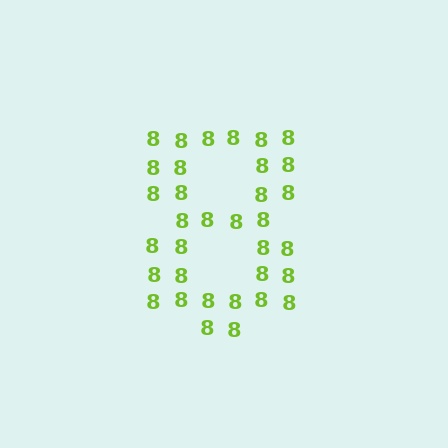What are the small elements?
The small elements are digit 8's.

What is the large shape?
The large shape is the digit 8.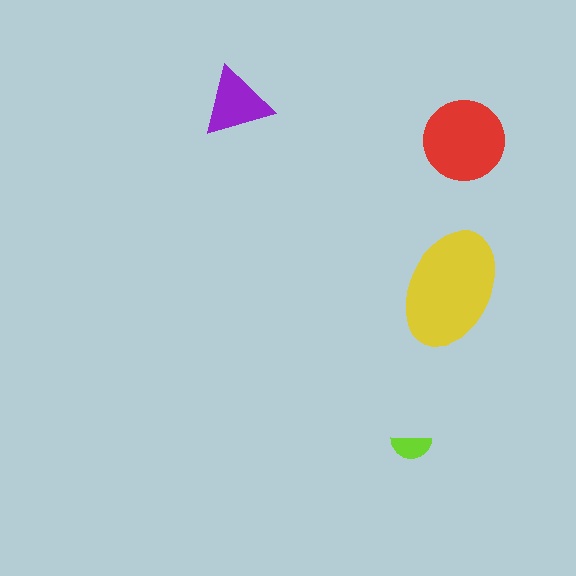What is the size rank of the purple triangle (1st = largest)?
3rd.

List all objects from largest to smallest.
The yellow ellipse, the red circle, the purple triangle, the lime semicircle.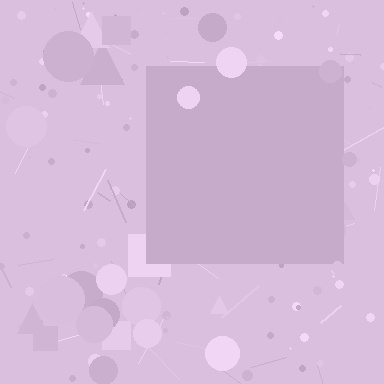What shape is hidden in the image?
A square is hidden in the image.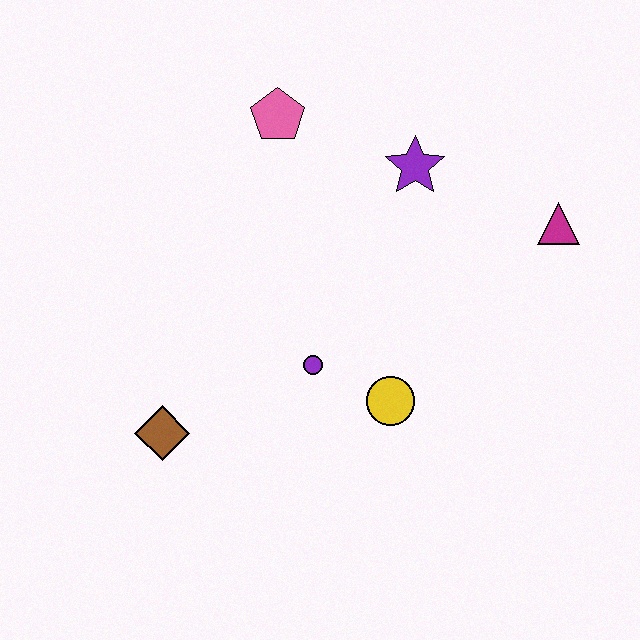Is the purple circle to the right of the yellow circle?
No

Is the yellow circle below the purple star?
Yes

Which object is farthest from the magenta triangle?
The brown diamond is farthest from the magenta triangle.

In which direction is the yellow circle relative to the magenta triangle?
The yellow circle is below the magenta triangle.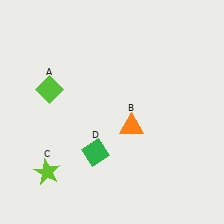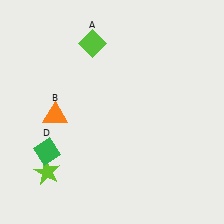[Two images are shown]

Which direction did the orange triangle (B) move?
The orange triangle (B) moved left.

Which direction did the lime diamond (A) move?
The lime diamond (A) moved up.